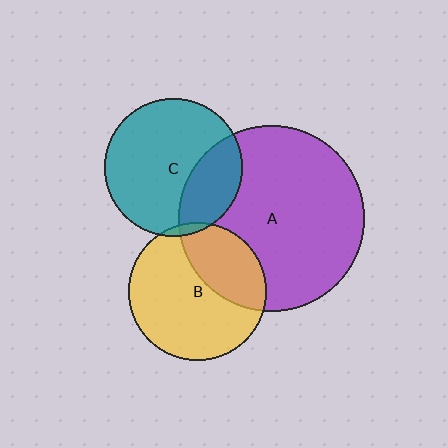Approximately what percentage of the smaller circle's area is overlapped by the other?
Approximately 30%.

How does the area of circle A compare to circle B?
Approximately 1.8 times.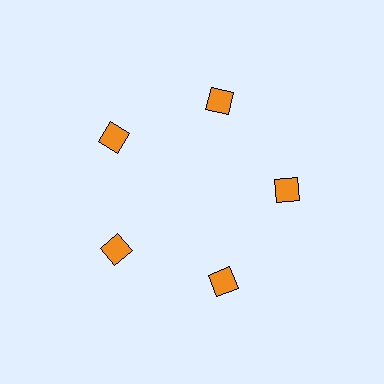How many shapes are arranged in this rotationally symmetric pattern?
There are 5 shapes, arranged in 5 groups of 1.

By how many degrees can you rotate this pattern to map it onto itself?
The pattern maps onto itself every 72 degrees of rotation.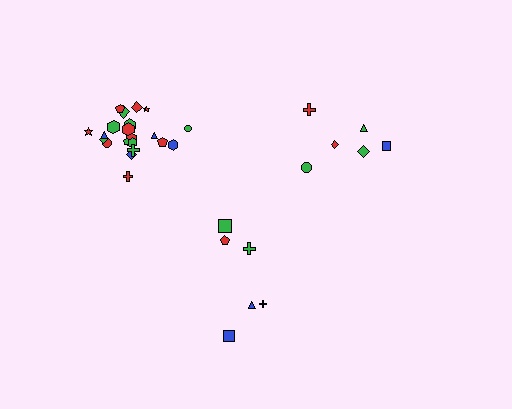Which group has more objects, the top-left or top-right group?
The top-left group.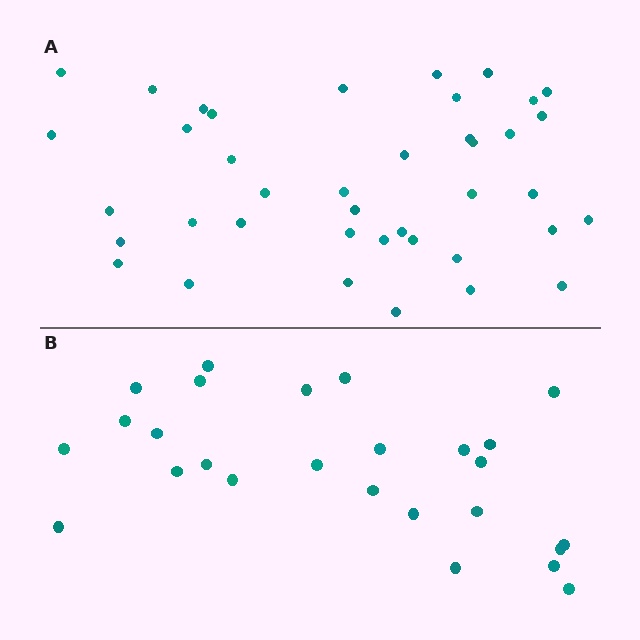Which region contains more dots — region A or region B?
Region A (the top region) has more dots.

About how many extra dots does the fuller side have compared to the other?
Region A has approximately 15 more dots than region B.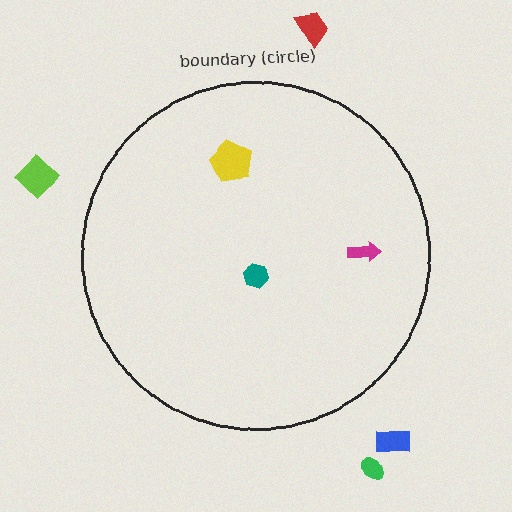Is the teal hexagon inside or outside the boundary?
Inside.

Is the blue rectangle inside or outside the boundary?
Outside.